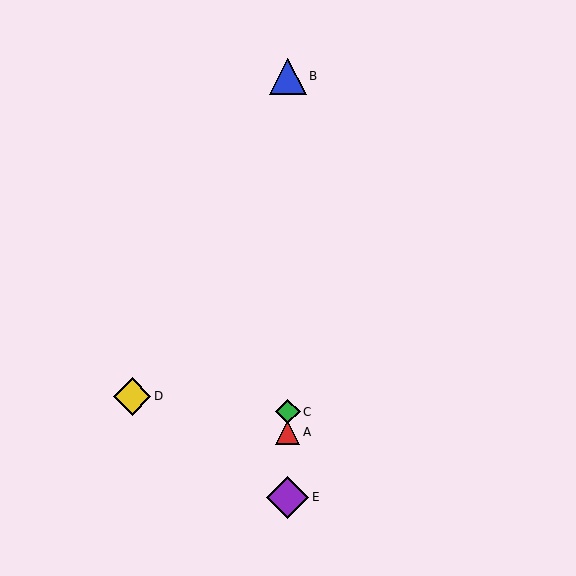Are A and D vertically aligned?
No, A is at x≈288 and D is at x≈132.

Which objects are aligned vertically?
Objects A, B, C, E are aligned vertically.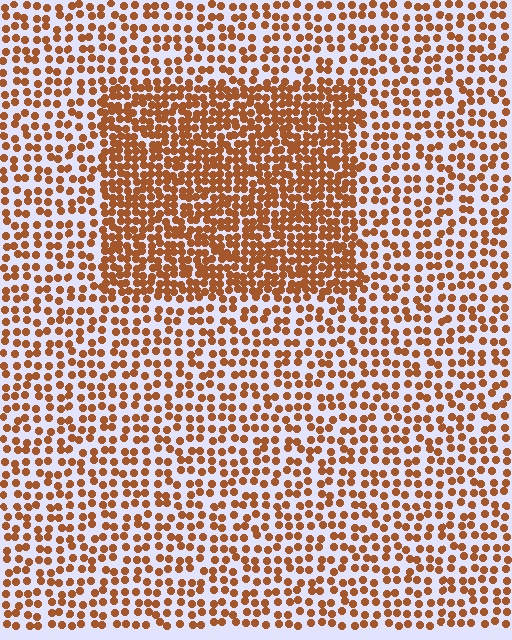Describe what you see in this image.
The image contains small brown elements arranged at two different densities. A rectangle-shaped region is visible where the elements are more densely packed than the surrounding area.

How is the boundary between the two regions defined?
The boundary is defined by a change in element density (approximately 2.0x ratio). All elements are the same color, size, and shape.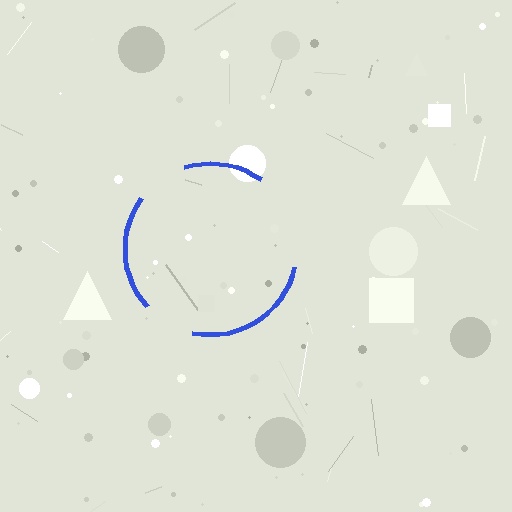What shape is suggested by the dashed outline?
The dashed outline suggests a circle.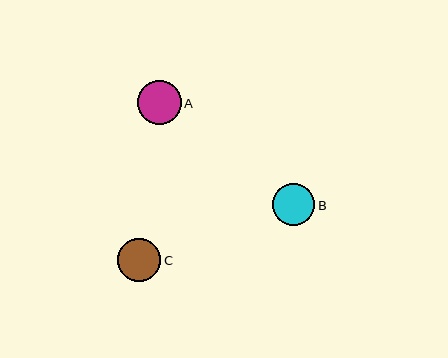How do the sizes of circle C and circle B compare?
Circle C and circle B are approximately the same size.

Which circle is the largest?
Circle A is the largest with a size of approximately 44 pixels.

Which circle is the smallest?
Circle B is the smallest with a size of approximately 42 pixels.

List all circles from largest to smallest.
From largest to smallest: A, C, B.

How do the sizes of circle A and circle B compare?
Circle A and circle B are approximately the same size.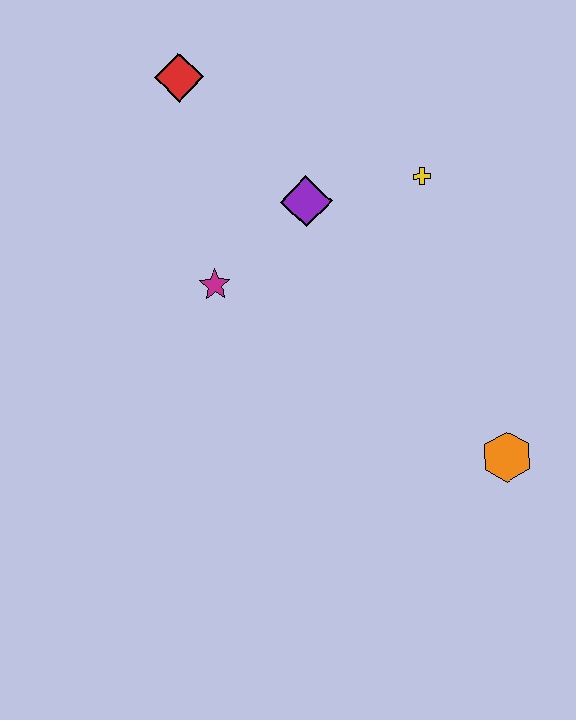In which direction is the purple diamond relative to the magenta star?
The purple diamond is to the right of the magenta star.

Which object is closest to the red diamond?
The purple diamond is closest to the red diamond.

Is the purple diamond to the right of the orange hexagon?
No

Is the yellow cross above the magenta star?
Yes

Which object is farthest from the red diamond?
The orange hexagon is farthest from the red diamond.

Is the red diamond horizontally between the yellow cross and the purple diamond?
No